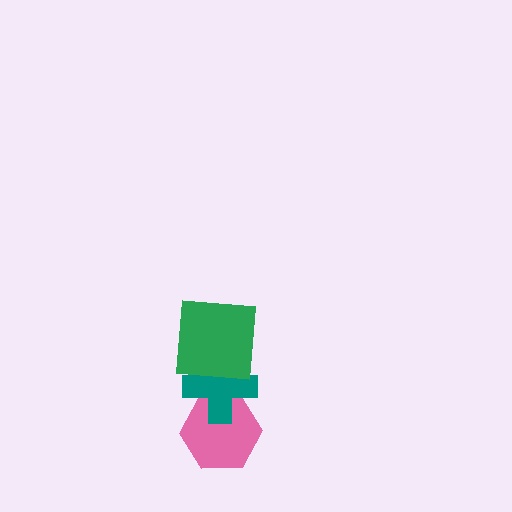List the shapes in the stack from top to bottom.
From top to bottom: the green square, the teal cross, the pink hexagon.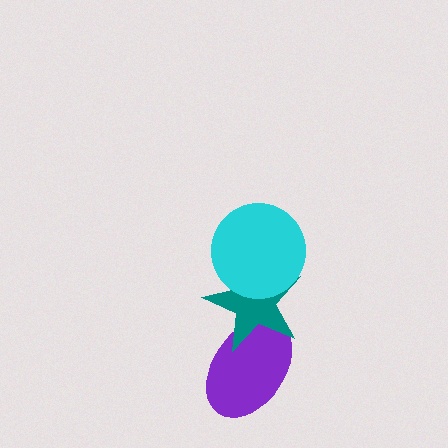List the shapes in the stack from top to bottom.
From top to bottom: the cyan circle, the teal star, the purple ellipse.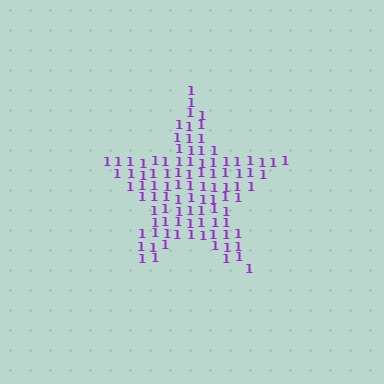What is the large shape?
The large shape is a star.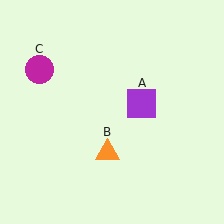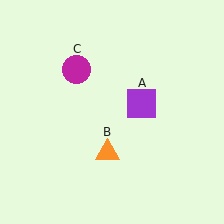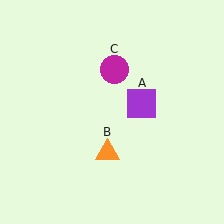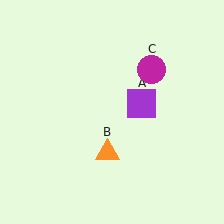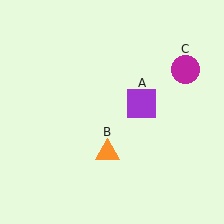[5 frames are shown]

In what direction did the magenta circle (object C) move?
The magenta circle (object C) moved right.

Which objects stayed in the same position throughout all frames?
Purple square (object A) and orange triangle (object B) remained stationary.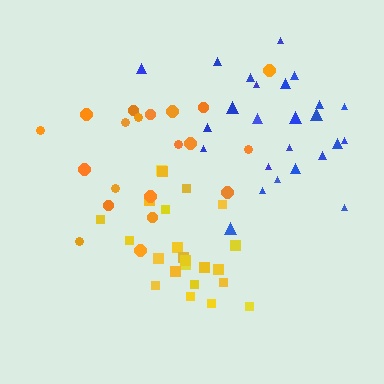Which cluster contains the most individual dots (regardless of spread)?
Blue (25).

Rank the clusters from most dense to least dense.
yellow, blue, orange.